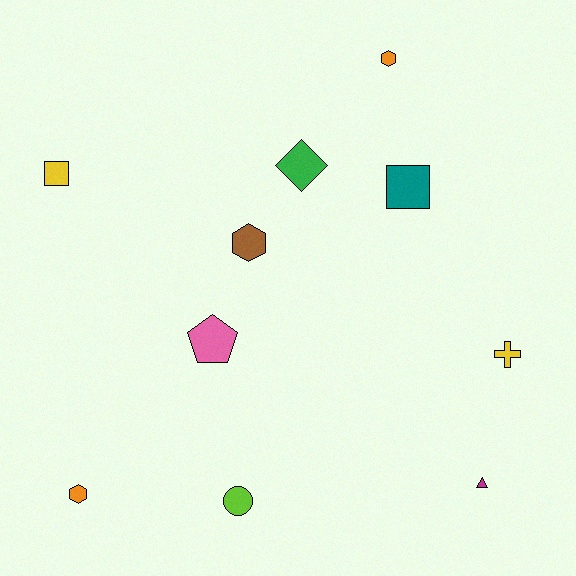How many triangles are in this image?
There is 1 triangle.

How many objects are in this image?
There are 10 objects.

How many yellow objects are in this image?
There are 2 yellow objects.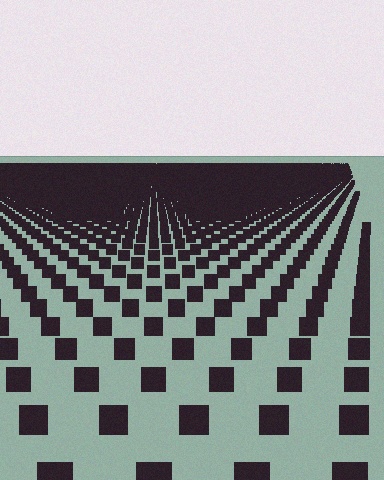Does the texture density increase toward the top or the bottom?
Density increases toward the top.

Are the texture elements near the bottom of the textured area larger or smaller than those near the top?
Larger. Near the bottom, elements are closer to the viewer and appear at a bigger on-screen size.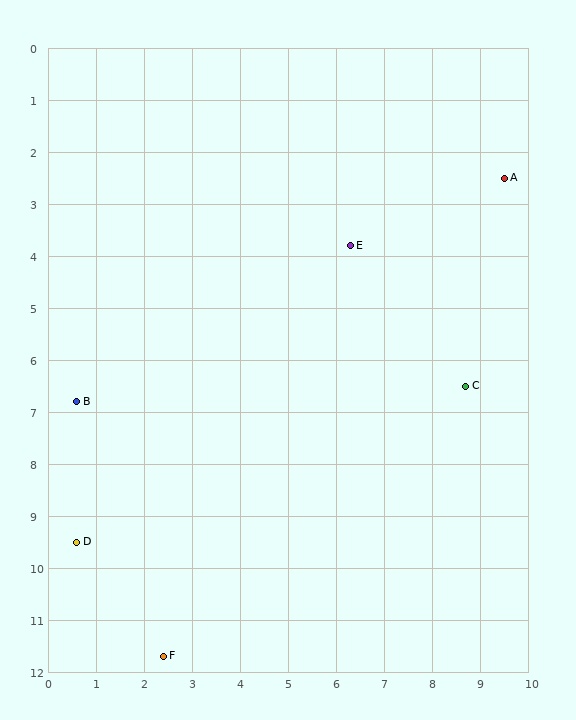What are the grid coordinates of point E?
Point E is at approximately (6.3, 3.8).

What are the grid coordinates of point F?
Point F is at approximately (2.4, 11.7).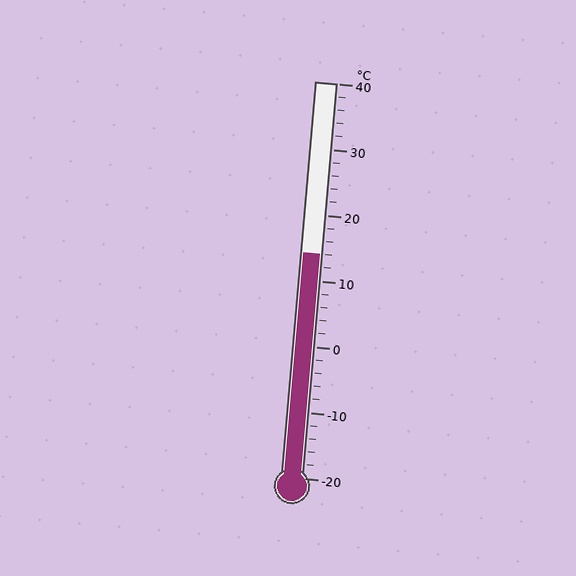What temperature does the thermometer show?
The thermometer shows approximately 14°C.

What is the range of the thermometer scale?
The thermometer scale ranges from -20°C to 40°C.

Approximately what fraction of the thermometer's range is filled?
The thermometer is filled to approximately 55% of its range.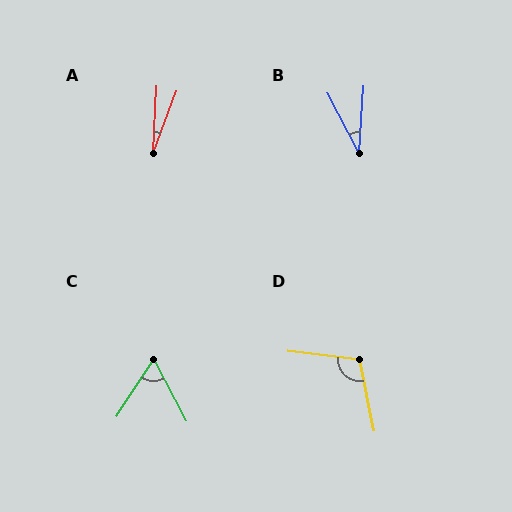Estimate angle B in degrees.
Approximately 32 degrees.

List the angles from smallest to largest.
A (18°), B (32°), C (61°), D (108°).